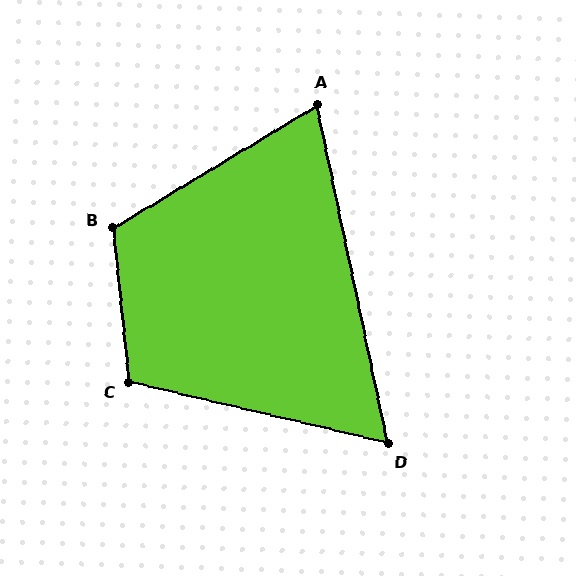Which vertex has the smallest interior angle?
D, at approximately 65 degrees.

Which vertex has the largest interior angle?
B, at approximately 115 degrees.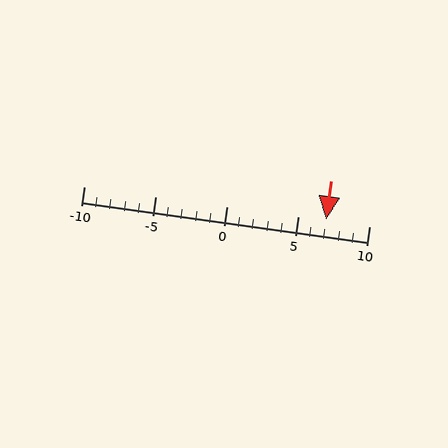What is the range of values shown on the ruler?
The ruler shows values from -10 to 10.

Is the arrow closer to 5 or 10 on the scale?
The arrow is closer to 5.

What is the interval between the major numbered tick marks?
The major tick marks are spaced 5 units apart.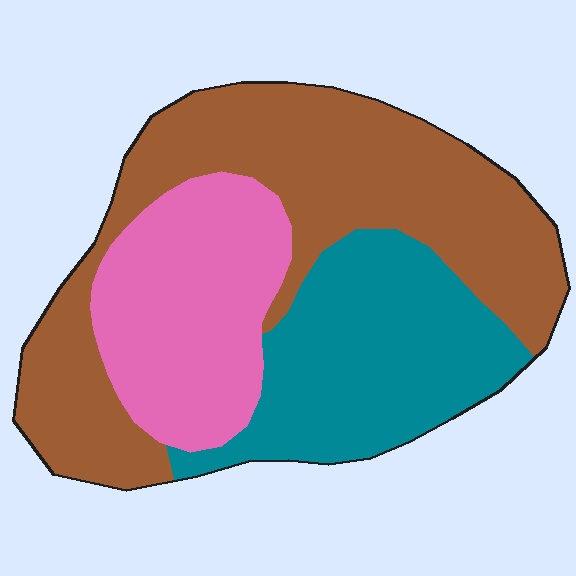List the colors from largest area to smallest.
From largest to smallest: brown, teal, pink.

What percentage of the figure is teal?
Teal covers roughly 30% of the figure.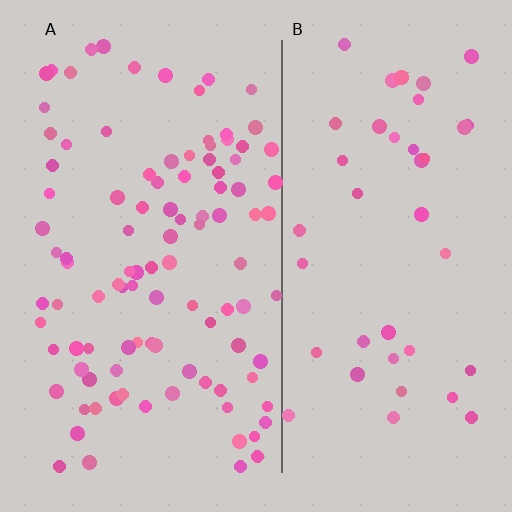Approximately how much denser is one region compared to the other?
Approximately 2.5× — region A over region B.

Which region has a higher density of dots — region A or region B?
A (the left).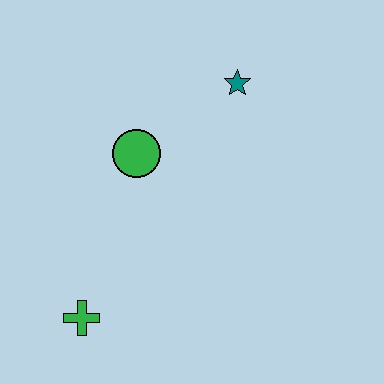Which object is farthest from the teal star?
The green cross is farthest from the teal star.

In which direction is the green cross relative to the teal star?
The green cross is below the teal star.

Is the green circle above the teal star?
No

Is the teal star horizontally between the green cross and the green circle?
No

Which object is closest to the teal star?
The green circle is closest to the teal star.